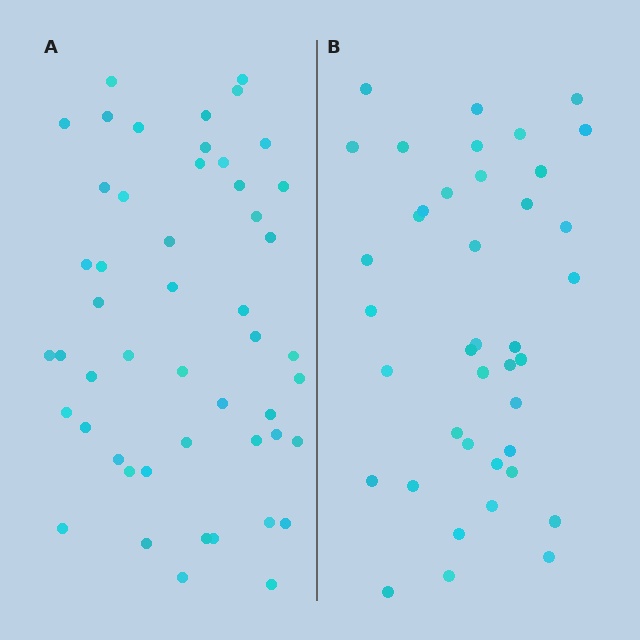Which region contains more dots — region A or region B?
Region A (the left region) has more dots.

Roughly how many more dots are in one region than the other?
Region A has roughly 10 or so more dots than region B.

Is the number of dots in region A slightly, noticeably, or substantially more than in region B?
Region A has noticeably more, but not dramatically so. The ratio is roughly 1.2 to 1.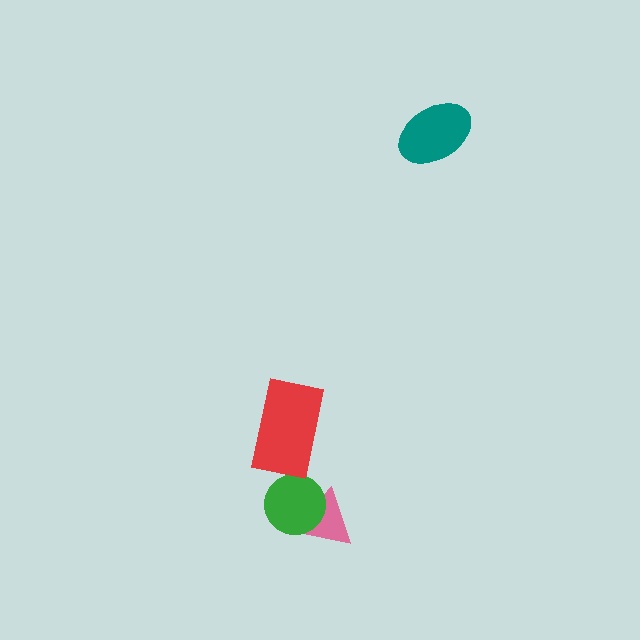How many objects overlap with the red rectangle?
0 objects overlap with the red rectangle.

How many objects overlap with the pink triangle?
1 object overlaps with the pink triangle.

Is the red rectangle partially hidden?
No, no other shape covers it.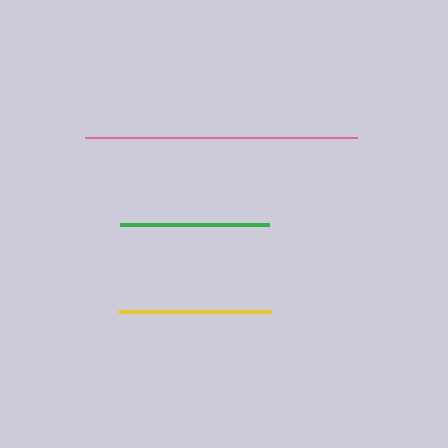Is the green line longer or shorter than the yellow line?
The yellow line is longer than the green line.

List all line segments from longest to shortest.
From longest to shortest: pink, yellow, green.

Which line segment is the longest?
The pink line is the longest at approximately 272 pixels.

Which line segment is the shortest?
The green line is the shortest at approximately 148 pixels.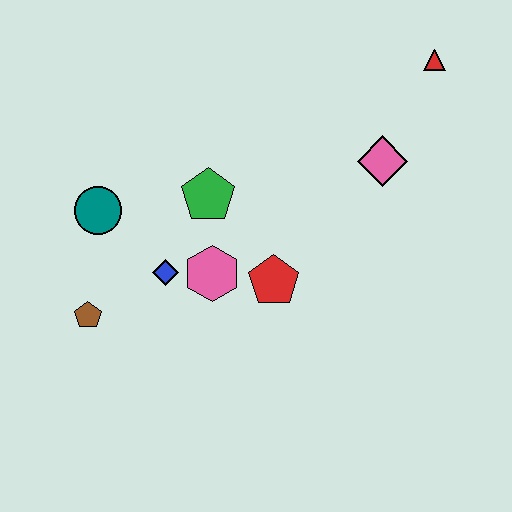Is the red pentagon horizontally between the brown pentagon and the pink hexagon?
No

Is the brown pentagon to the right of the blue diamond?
No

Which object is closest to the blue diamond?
The pink hexagon is closest to the blue diamond.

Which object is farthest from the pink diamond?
The brown pentagon is farthest from the pink diamond.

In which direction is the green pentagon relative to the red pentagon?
The green pentagon is above the red pentagon.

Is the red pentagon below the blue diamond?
Yes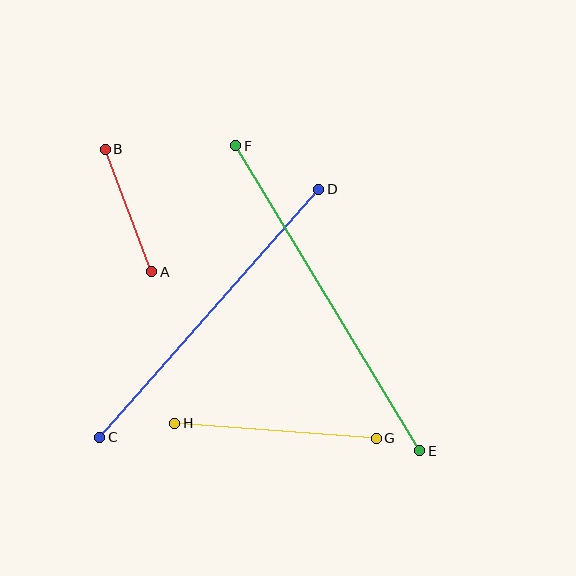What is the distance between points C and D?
The distance is approximately 331 pixels.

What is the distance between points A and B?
The distance is approximately 131 pixels.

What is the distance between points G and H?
The distance is approximately 202 pixels.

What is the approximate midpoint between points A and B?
The midpoint is at approximately (129, 211) pixels.